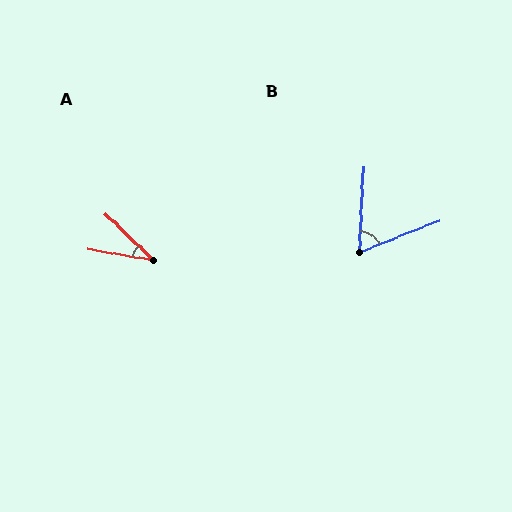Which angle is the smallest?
A, at approximately 35 degrees.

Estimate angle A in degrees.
Approximately 35 degrees.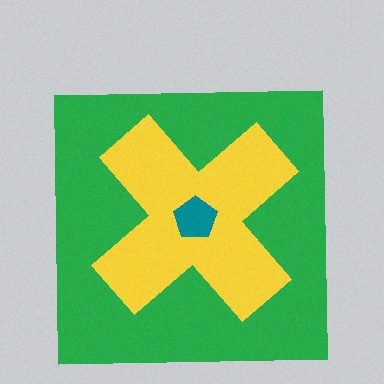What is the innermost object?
The teal pentagon.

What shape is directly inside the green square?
The yellow cross.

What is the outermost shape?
The green square.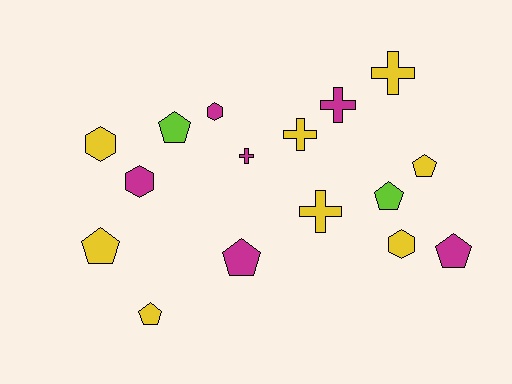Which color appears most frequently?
Yellow, with 8 objects.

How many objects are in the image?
There are 16 objects.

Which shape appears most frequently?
Pentagon, with 7 objects.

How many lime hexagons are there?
There are no lime hexagons.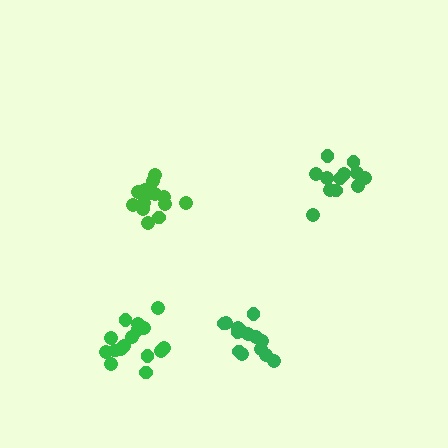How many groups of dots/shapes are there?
There are 4 groups.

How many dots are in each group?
Group 1: 14 dots, Group 2: 14 dots, Group 3: 12 dots, Group 4: 16 dots (56 total).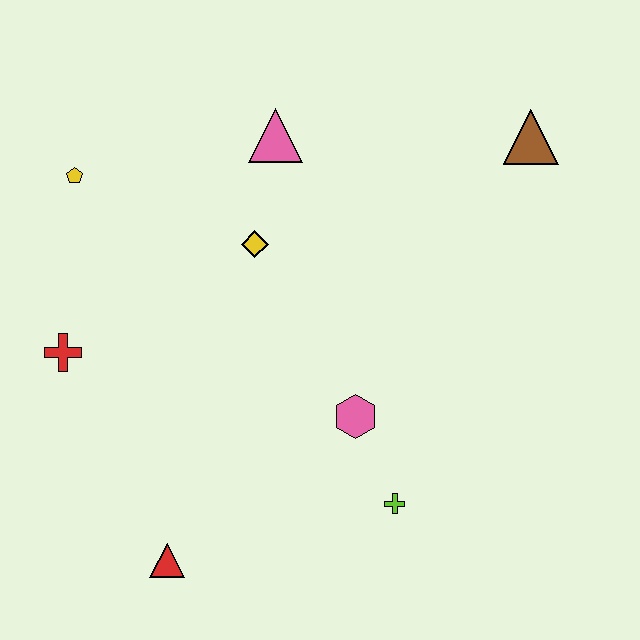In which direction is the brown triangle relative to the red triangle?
The brown triangle is above the red triangle.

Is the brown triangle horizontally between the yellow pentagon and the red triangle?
No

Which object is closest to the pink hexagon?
The lime cross is closest to the pink hexagon.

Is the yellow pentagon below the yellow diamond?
No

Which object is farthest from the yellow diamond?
The red triangle is farthest from the yellow diamond.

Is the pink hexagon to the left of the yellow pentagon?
No